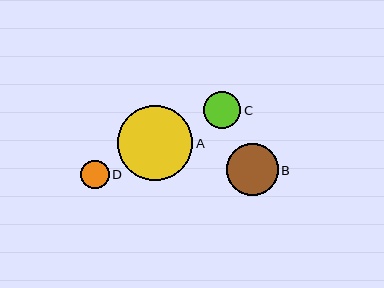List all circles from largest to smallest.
From largest to smallest: A, B, C, D.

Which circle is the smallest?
Circle D is the smallest with a size of approximately 29 pixels.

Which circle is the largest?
Circle A is the largest with a size of approximately 75 pixels.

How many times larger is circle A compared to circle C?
Circle A is approximately 2.0 times the size of circle C.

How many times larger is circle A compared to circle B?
Circle A is approximately 1.4 times the size of circle B.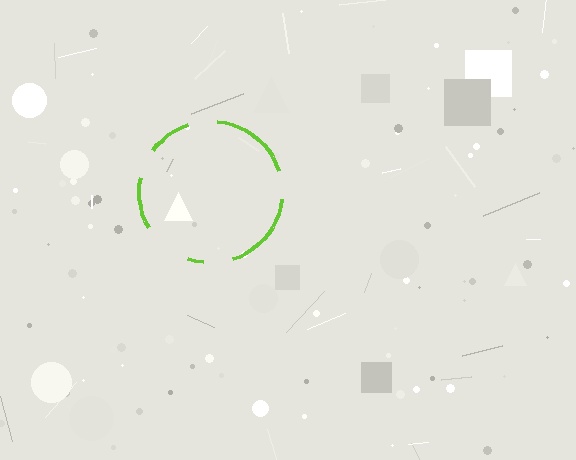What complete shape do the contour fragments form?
The contour fragments form a circle.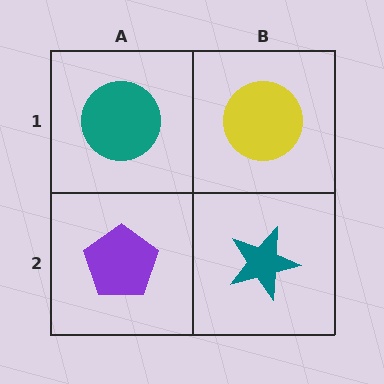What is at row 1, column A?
A teal circle.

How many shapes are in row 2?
2 shapes.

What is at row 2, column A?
A purple pentagon.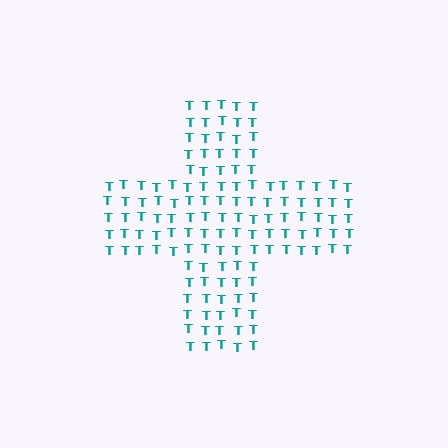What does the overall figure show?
The overall figure shows a cross.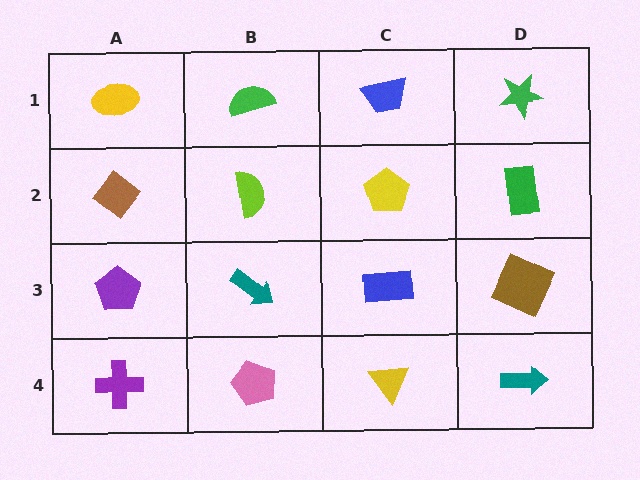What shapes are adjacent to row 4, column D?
A brown square (row 3, column D), a yellow triangle (row 4, column C).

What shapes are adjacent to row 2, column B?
A green semicircle (row 1, column B), a teal arrow (row 3, column B), a brown diamond (row 2, column A), a yellow pentagon (row 2, column C).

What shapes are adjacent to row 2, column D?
A green star (row 1, column D), a brown square (row 3, column D), a yellow pentagon (row 2, column C).